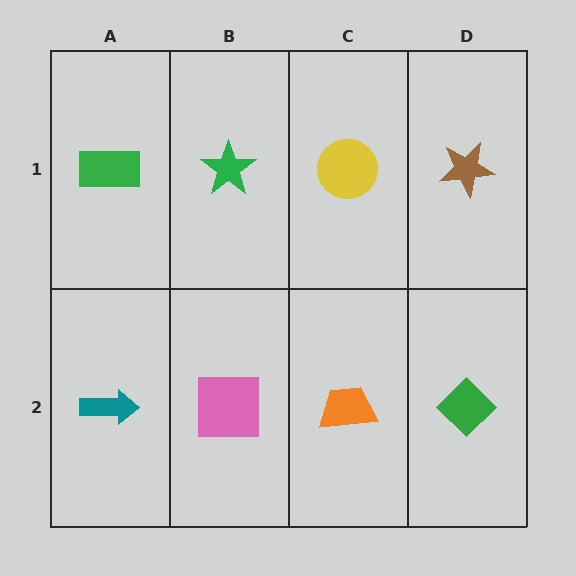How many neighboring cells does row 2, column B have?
3.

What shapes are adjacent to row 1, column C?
An orange trapezoid (row 2, column C), a green star (row 1, column B), a brown star (row 1, column D).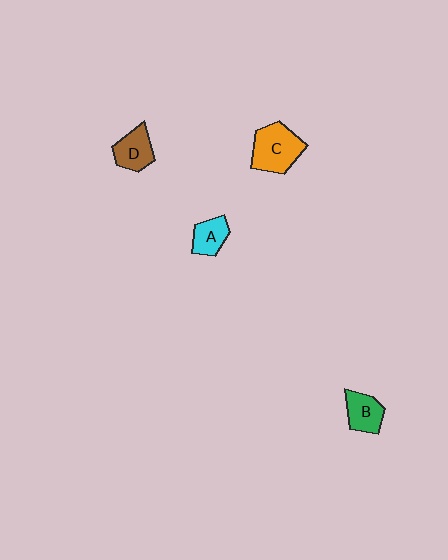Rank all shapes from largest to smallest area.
From largest to smallest: C (orange), D (brown), B (green), A (cyan).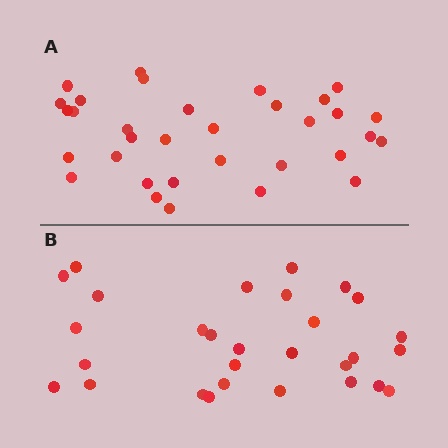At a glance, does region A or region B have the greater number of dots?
Region A (the top region) has more dots.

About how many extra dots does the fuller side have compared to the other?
Region A has about 4 more dots than region B.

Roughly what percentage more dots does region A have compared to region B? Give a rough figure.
About 15% more.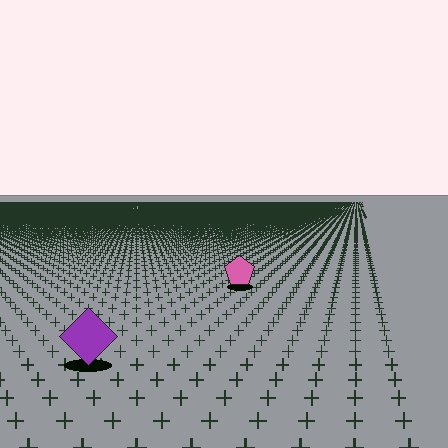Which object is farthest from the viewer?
The pink pentagon is farthest from the viewer. It appears smaller and the ground texture around it is denser.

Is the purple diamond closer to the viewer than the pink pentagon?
Yes. The purple diamond is closer — you can tell from the texture gradient: the ground texture is coarser near it.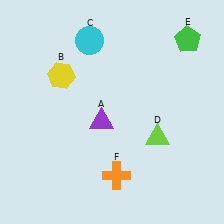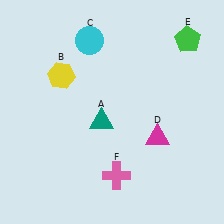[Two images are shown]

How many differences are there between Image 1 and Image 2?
There are 3 differences between the two images.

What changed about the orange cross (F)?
In Image 1, F is orange. In Image 2, it changed to pink.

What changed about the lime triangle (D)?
In Image 1, D is lime. In Image 2, it changed to magenta.